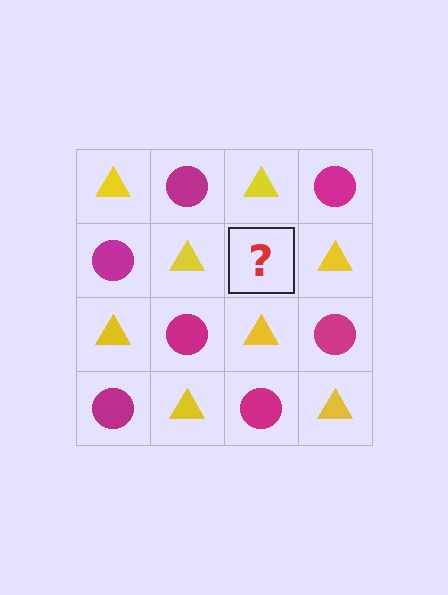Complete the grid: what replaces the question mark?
The question mark should be replaced with a magenta circle.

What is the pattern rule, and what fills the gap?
The rule is that it alternates yellow triangle and magenta circle in a checkerboard pattern. The gap should be filled with a magenta circle.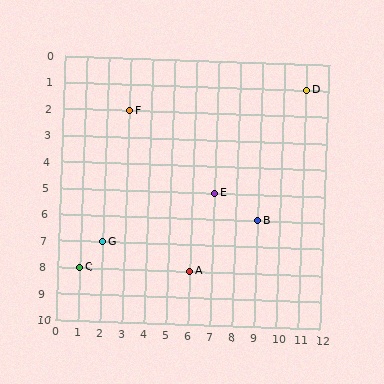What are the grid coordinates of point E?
Point E is at grid coordinates (7, 5).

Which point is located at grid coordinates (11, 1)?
Point D is at (11, 1).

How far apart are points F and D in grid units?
Points F and D are 8 columns and 1 row apart (about 8.1 grid units diagonally).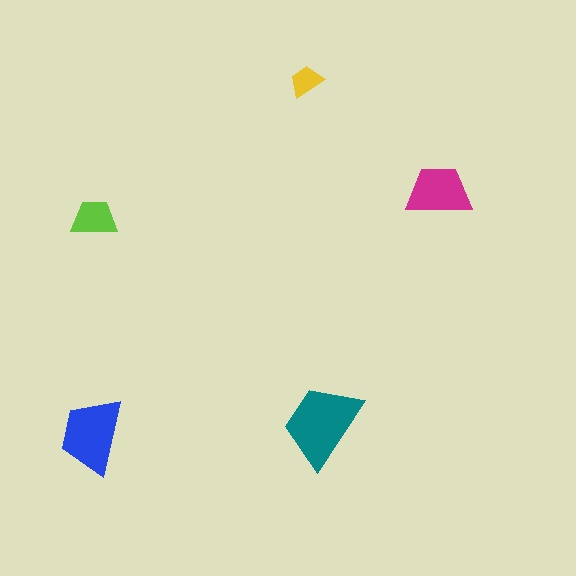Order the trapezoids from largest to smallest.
the teal one, the blue one, the magenta one, the lime one, the yellow one.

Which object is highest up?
The yellow trapezoid is topmost.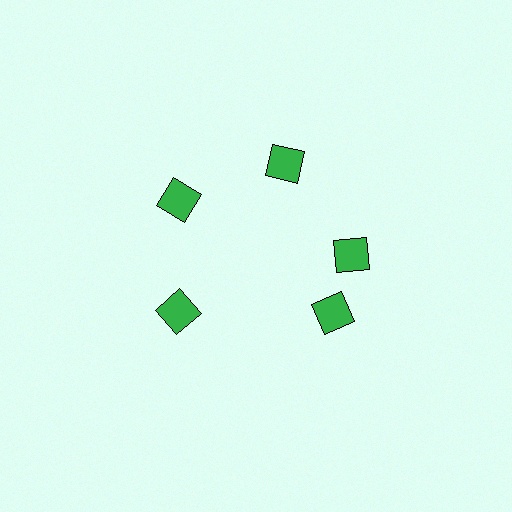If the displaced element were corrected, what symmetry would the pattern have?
It would have 5-fold rotational symmetry — the pattern would map onto itself every 72 degrees.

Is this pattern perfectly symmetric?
No. The 5 green diamonds are arranged in a ring, but one element near the 5 o'clock position is rotated out of alignment along the ring, breaking the 5-fold rotational symmetry.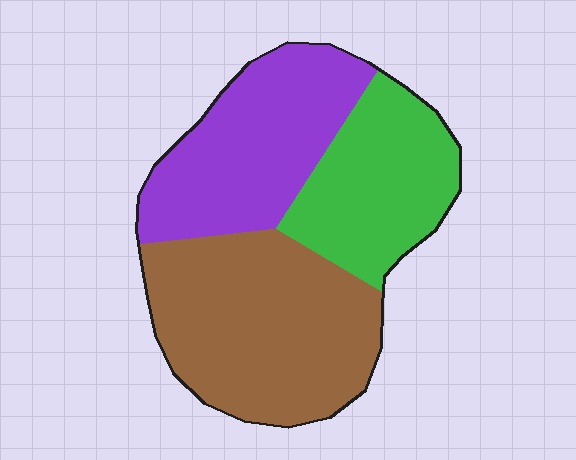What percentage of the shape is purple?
Purple takes up about one third (1/3) of the shape.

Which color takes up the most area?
Brown, at roughly 40%.